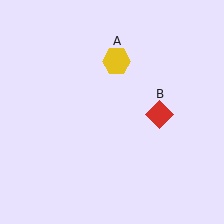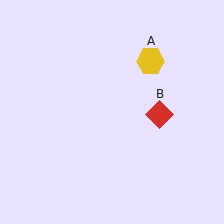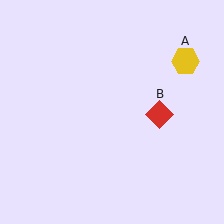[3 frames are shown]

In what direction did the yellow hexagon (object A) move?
The yellow hexagon (object A) moved right.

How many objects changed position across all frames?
1 object changed position: yellow hexagon (object A).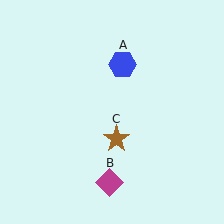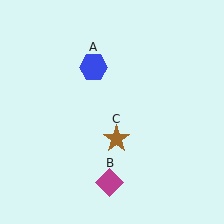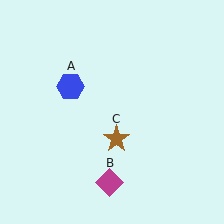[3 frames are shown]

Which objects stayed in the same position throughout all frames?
Magenta diamond (object B) and brown star (object C) remained stationary.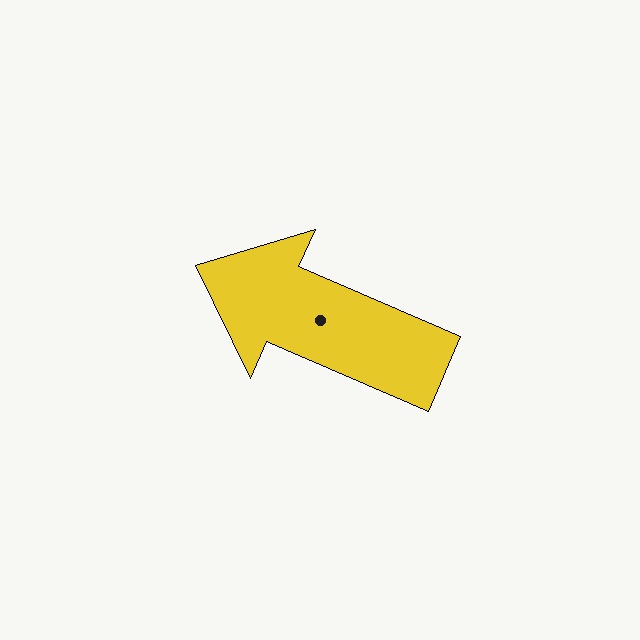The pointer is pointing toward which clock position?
Roughly 10 o'clock.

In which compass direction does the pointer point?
Northwest.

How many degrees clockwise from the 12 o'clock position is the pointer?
Approximately 293 degrees.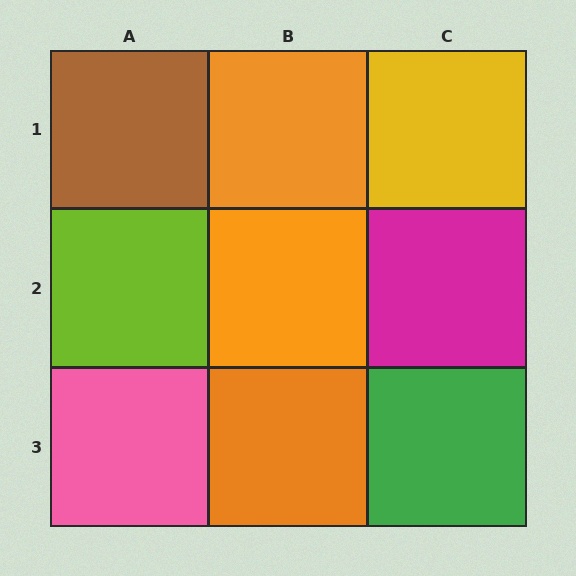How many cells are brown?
1 cell is brown.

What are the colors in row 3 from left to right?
Pink, orange, green.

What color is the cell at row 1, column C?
Yellow.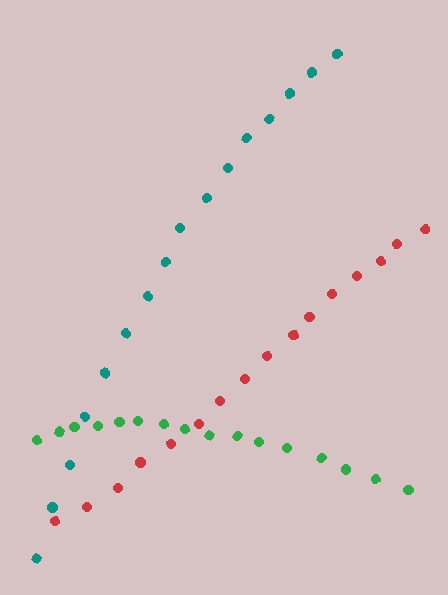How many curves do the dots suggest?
There are 3 distinct paths.